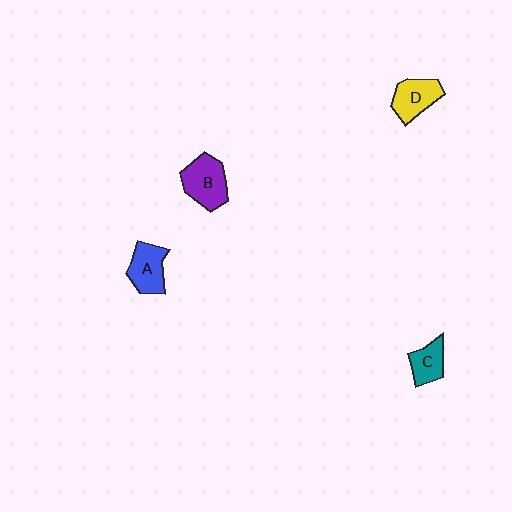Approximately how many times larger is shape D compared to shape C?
Approximately 1.3 times.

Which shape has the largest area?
Shape B (purple).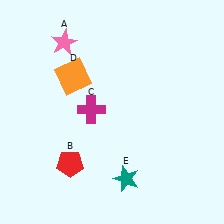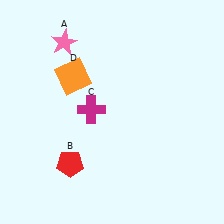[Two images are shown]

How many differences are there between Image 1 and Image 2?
There is 1 difference between the two images.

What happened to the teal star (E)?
The teal star (E) was removed in Image 2. It was in the bottom-right area of Image 1.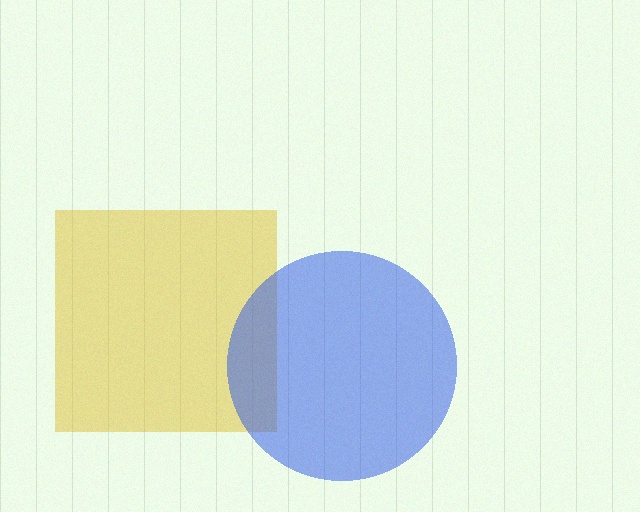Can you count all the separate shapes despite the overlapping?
Yes, there are 2 separate shapes.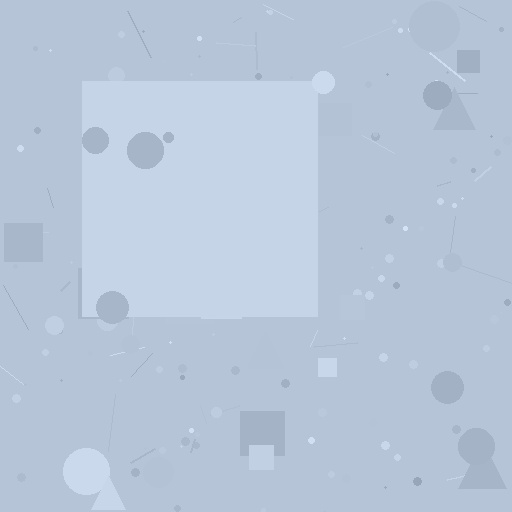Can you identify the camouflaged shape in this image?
The camouflaged shape is a square.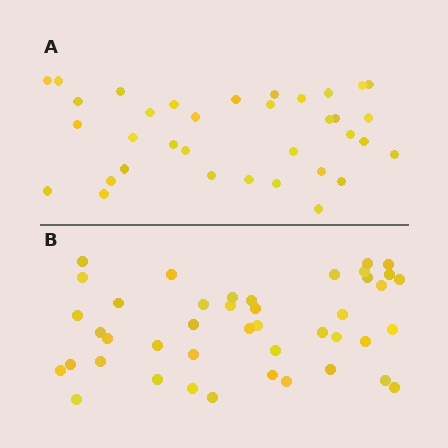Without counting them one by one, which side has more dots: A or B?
Region B (the bottom region) has more dots.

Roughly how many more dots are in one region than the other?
Region B has roughly 8 or so more dots than region A.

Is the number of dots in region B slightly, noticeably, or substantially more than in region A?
Region B has only slightly more — the two regions are fairly close. The ratio is roughly 1.2 to 1.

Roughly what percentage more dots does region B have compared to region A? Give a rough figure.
About 25% more.